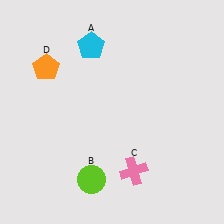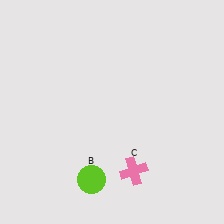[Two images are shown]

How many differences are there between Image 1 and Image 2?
There are 2 differences between the two images.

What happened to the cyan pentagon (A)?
The cyan pentagon (A) was removed in Image 2. It was in the top-left area of Image 1.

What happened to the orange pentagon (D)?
The orange pentagon (D) was removed in Image 2. It was in the top-left area of Image 1.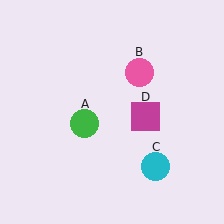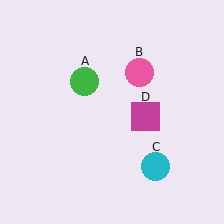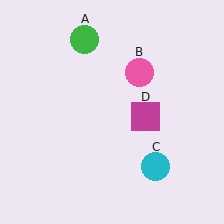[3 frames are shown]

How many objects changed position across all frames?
1 object changed position: green circle (object A).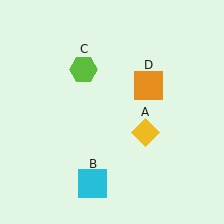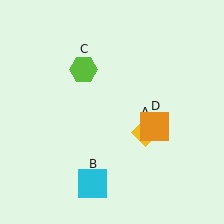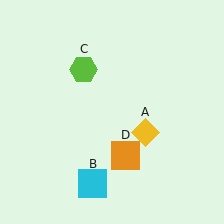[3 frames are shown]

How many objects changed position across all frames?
1 object changed position: orange square (object D).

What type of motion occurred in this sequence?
The orange square (object D) rotated clockwise around the center of the scene.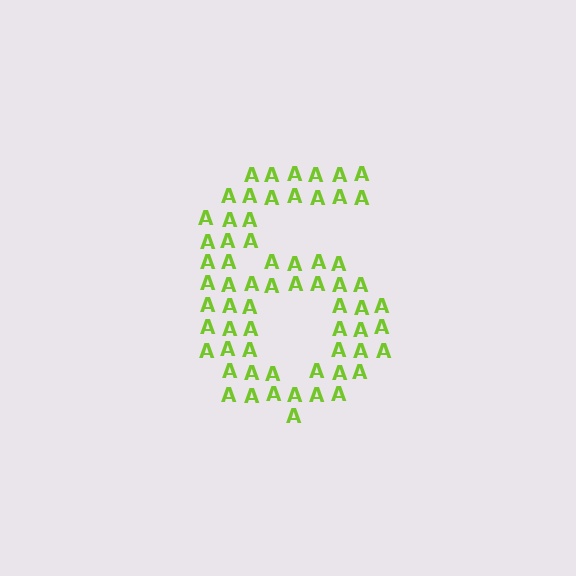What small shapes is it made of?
It is made of small letter A's.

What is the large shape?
The large shape is the digit 6.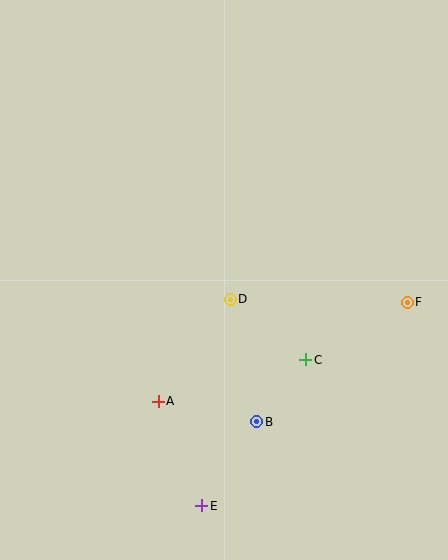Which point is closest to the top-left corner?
Point D is closest to the top-left corner.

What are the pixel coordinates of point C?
Point C is at (306, 360).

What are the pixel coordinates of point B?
Point B is at (257, 422).